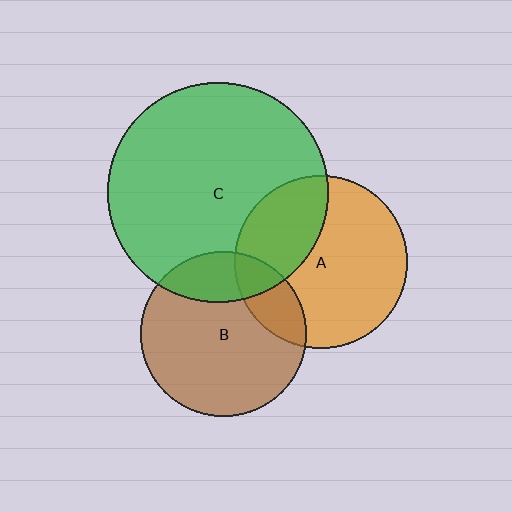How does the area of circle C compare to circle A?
Approximately 1.6 times.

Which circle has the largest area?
Circle C (green).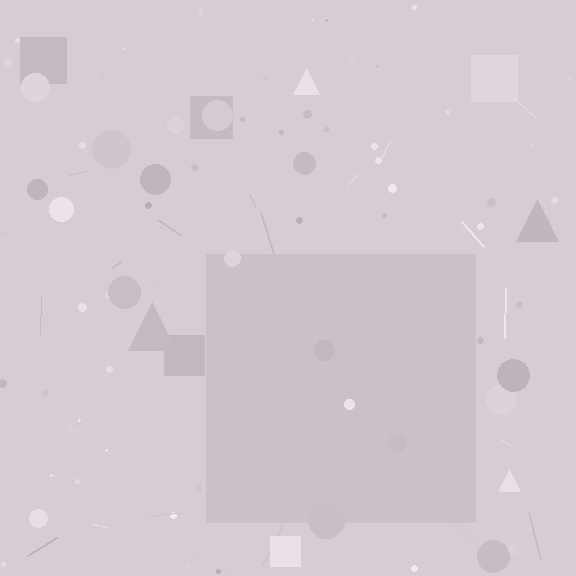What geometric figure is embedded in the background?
A square is embedded in the background.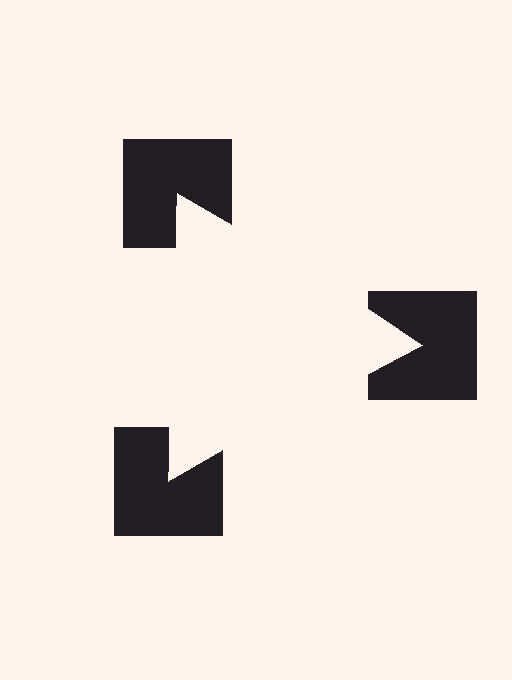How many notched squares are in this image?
There are 3 — one at each vertex of the illusory triangle.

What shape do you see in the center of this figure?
An illusory triangle — its edges are inferred from the aligned wedge cuts in the notched squares, not physically drawn.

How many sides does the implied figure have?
3 sides.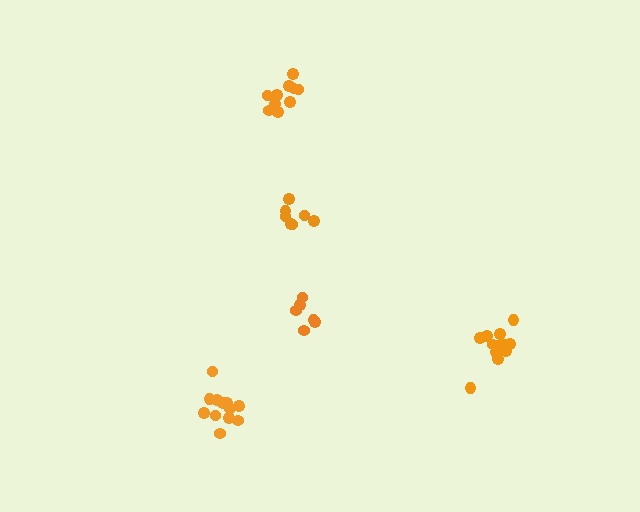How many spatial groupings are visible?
There are 5 spatial groupings.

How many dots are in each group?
Group 1: 12 dots, Group 2: 7 dots, Group 3: 10 dots, Group 4: 6 dots, Group 5: 12 dots (47 total).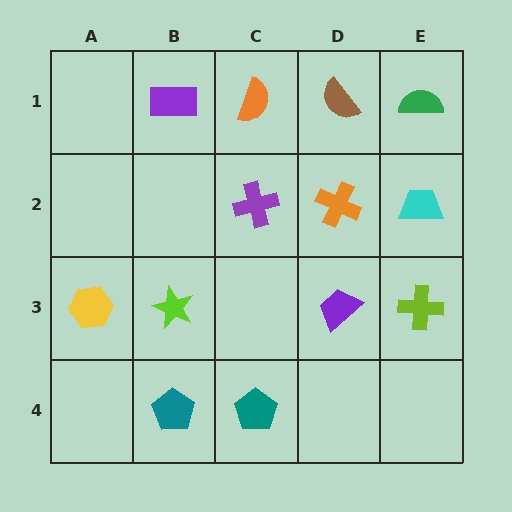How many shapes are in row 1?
4 shapes.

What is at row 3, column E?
A lime cross.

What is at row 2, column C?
A purple cross.